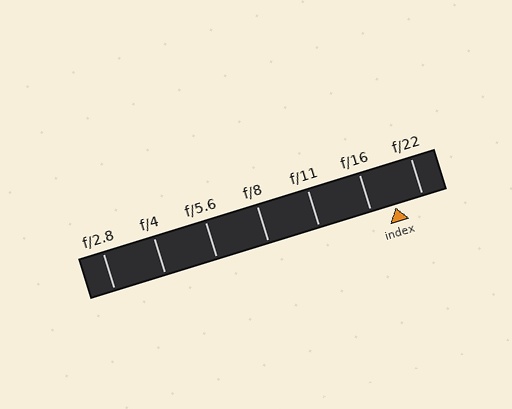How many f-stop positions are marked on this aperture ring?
There are 7 f-stop positions marked.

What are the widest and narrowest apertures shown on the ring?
The widest aperture shown is f/2.8 and the narrowest is f/22.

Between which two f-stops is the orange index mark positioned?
The index mark is between f/16 and f/22.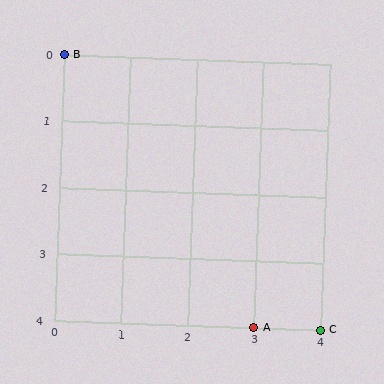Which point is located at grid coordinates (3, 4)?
Point A is at (3, 4).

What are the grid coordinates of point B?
Point B is at grid coordinates (0, 0).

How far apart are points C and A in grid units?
Points C and A are 1 column apart.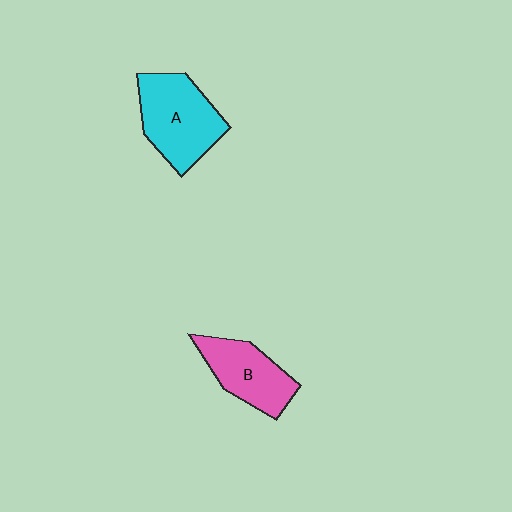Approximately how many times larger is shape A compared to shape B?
Approximately 1.3 times.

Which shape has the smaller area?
Shape B (pink).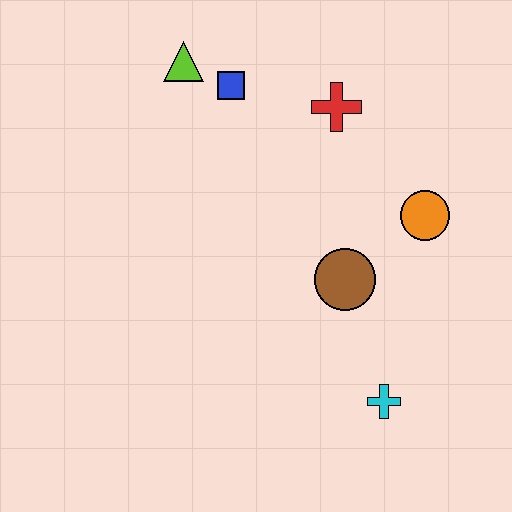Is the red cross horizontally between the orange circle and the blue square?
Yes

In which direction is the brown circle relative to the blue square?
The brown circle is below the blue square.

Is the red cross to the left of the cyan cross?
Yes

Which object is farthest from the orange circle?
The lime triangle is farthest from the orange circle.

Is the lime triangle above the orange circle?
Yes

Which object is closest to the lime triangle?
The blue square is closest to the lime triangle.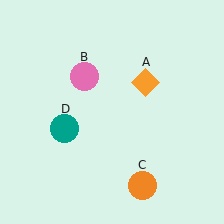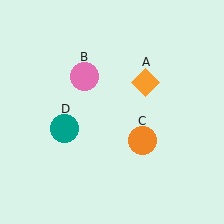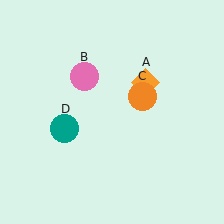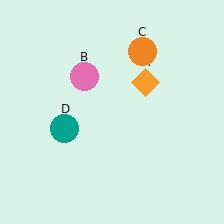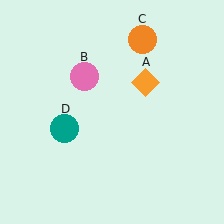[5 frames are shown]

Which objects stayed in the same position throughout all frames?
Orange diamond (object A) and pink circle (object B) and teal circle (object D) remained stationary.